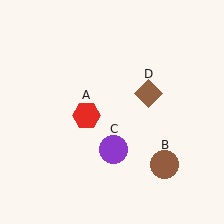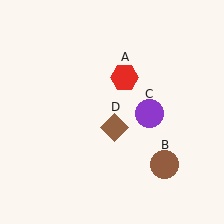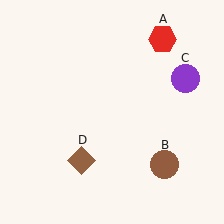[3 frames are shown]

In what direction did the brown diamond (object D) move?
The brown diamond (object D) moved down and to the left.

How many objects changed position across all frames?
3 objects changed position: red hexagon (object A), purple circle (object C), brown diamond (object D).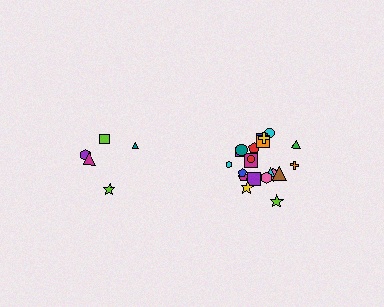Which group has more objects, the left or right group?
The right group.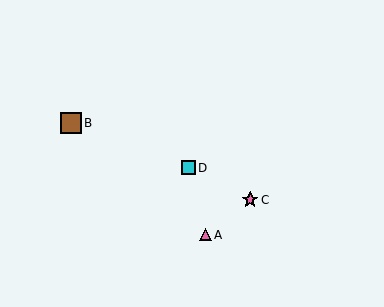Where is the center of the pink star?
The center of the pink star is at (250, 200).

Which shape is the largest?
The brown square (labeled B) is the largest.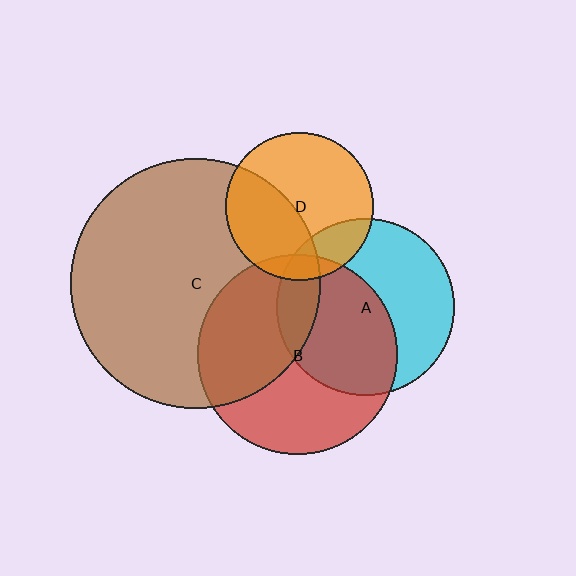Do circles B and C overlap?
Yes.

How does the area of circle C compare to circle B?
Approximately 1.6 times.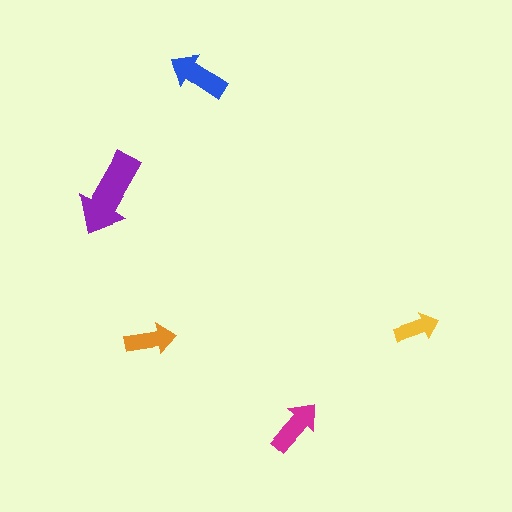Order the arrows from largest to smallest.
the purple one, the blue one, the magenta one, the orange one, the yellow one.